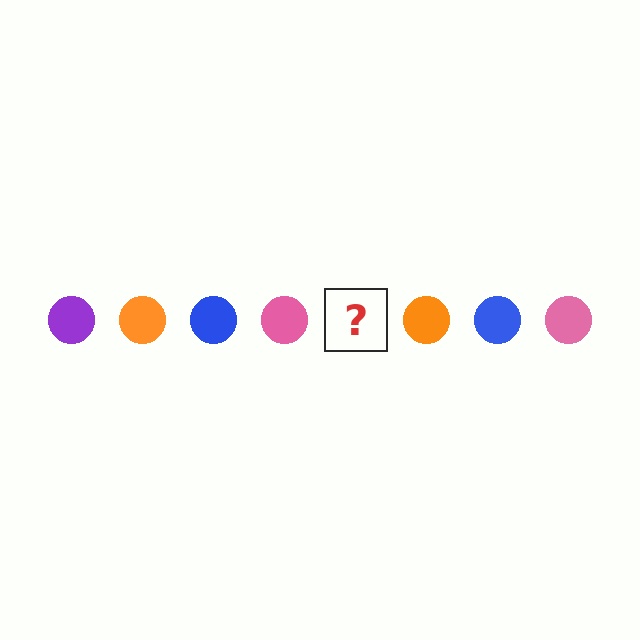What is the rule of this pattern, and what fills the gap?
The rule is that the pattern cycles through purple, orange, blue, pink circles. The gap should be filled with a purple circle.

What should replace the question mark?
The question mark should be replaced with a purple circle.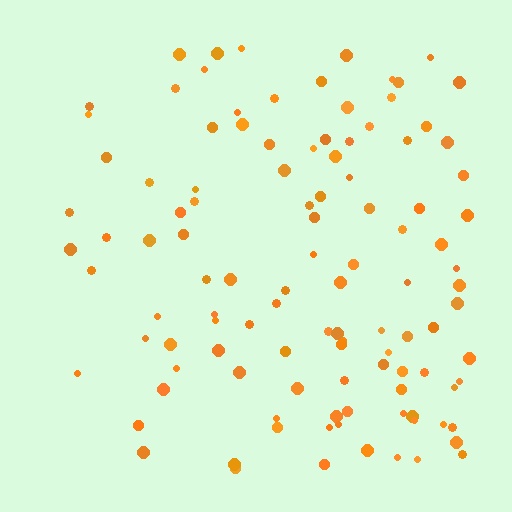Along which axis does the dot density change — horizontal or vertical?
Horizontal.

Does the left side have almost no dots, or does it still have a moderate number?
Still a moderate number, just noticeably fewer than the right.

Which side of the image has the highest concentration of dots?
The right.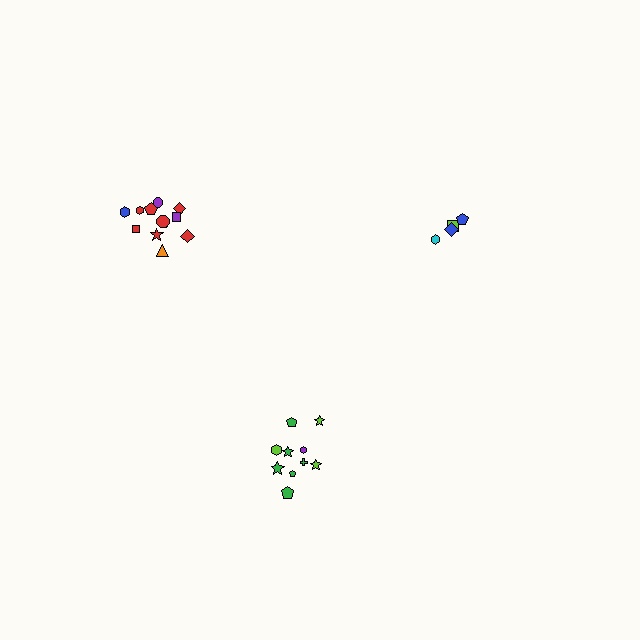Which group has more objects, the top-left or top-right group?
The top-left group.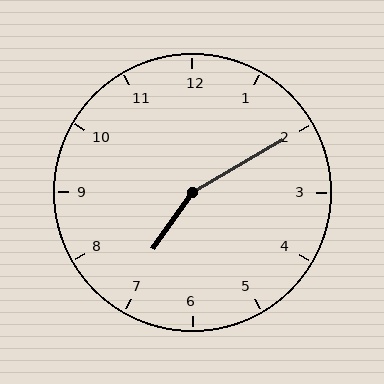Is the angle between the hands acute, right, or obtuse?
It is obtuse.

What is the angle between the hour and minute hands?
Approximately 155 degrees.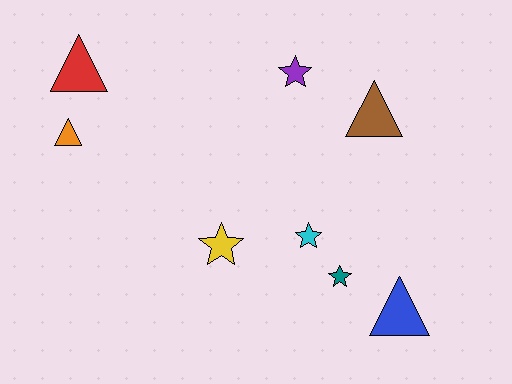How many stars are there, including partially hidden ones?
There are 4 stars.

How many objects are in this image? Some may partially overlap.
There are 8 objects.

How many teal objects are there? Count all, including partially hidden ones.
There is 1 teal object.